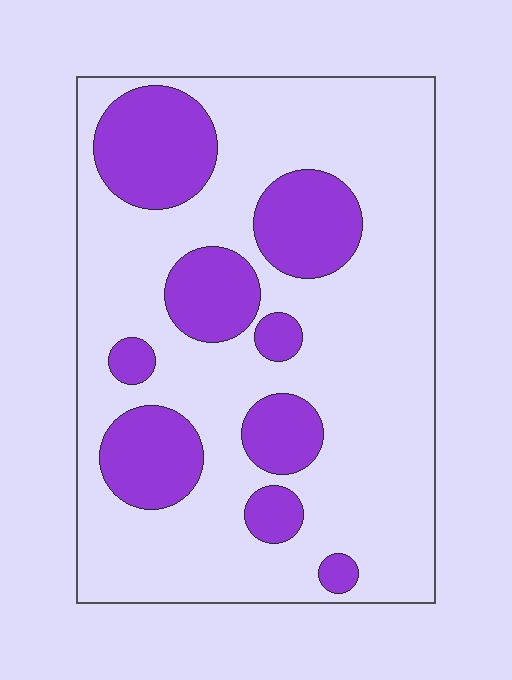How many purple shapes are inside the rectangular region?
9.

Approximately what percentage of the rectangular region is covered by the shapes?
Approximately 25%.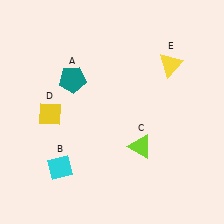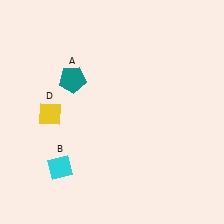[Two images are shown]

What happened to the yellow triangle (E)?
The yellow triangle (E) was removed in Image 2. It was in the top-right area of Image 1.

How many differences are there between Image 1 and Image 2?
There are 2 differences between the two images.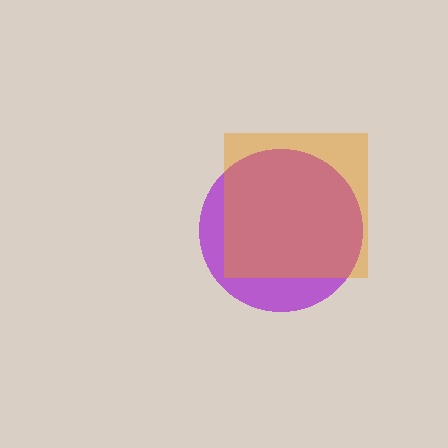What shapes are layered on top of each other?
The layered shapes are: a purple circle, an orange square.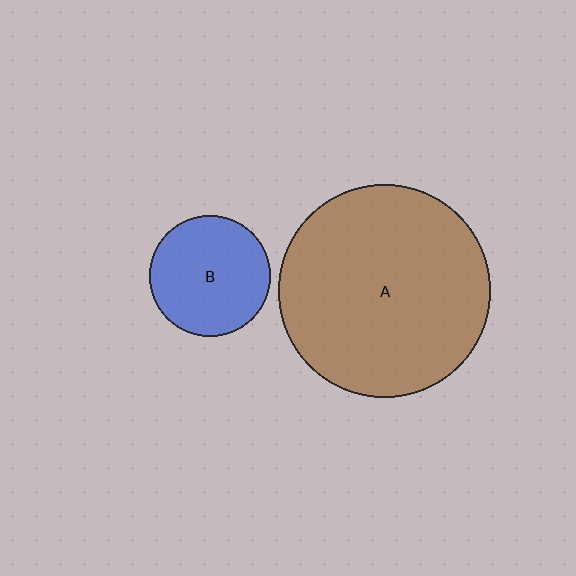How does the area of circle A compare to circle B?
Approximately 3.1 times.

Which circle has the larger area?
Circle A (brown).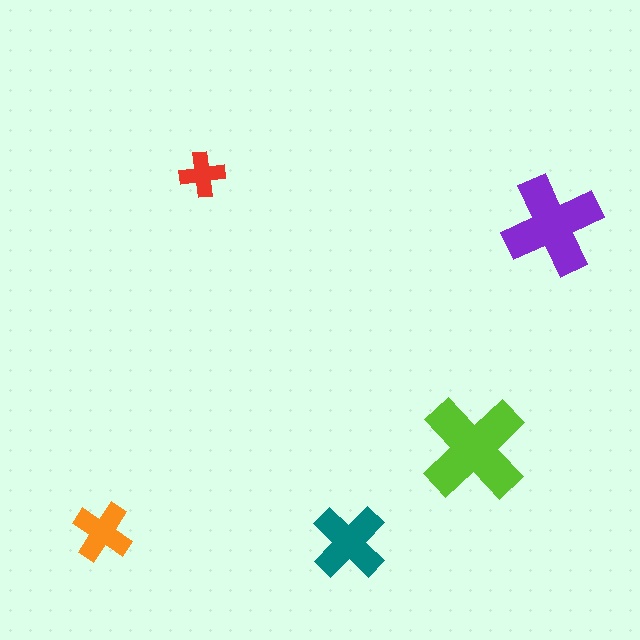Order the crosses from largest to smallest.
the lime one, the purple one, the teal one, the orange one, the red one.